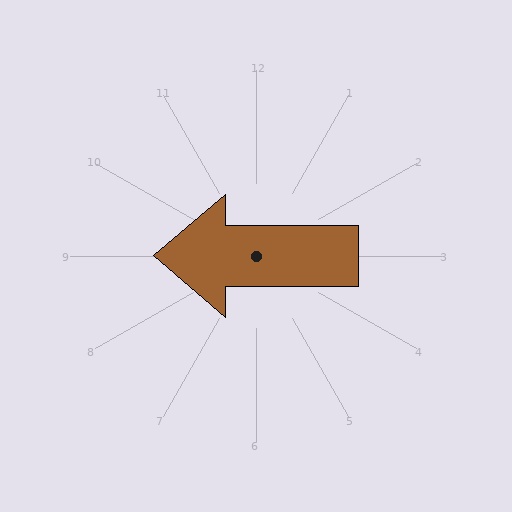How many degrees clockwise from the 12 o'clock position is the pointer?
Approximately 270 degrees.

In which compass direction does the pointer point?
West.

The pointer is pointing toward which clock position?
Roughly 9 o'clock.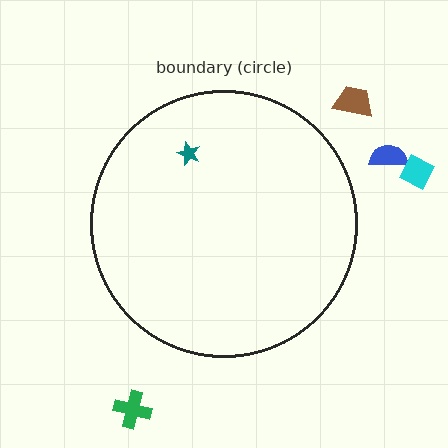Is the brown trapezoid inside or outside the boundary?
Outside.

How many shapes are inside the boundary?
1 inside, 4 outside.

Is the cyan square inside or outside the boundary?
Outside.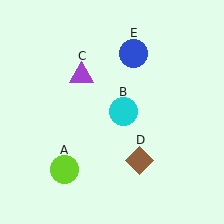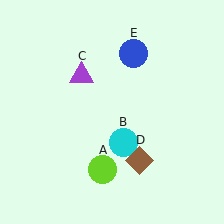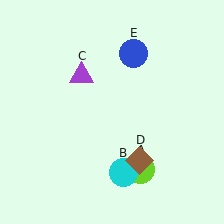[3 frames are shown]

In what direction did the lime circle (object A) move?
The lime circle (object A) moved right.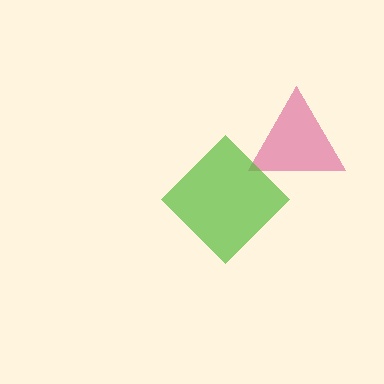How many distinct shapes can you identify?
There are 2 distinct shapes: a pink triangle, a lime diamond.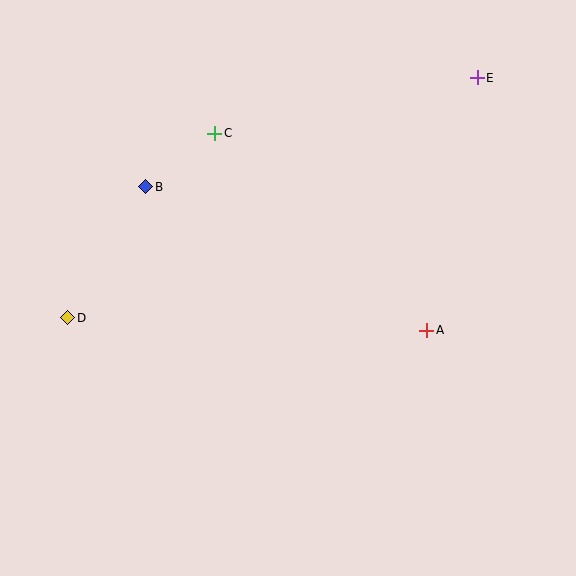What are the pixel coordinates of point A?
Point A is at (427, 330).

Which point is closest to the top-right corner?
Point E is closest to the top-right corner.